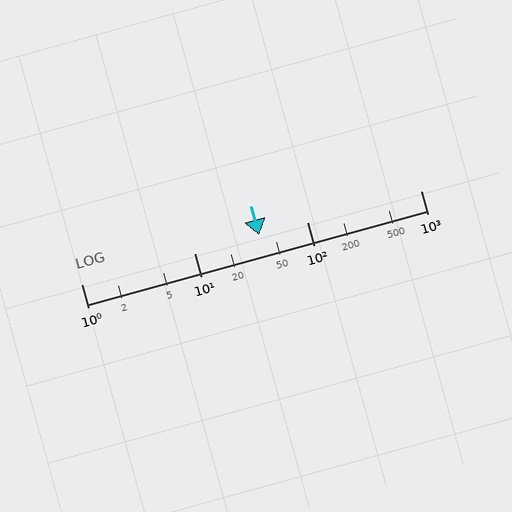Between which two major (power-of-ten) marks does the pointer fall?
The pointer is between 10 and 100.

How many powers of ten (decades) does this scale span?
The scale spans 3 decades, from 1 to 1000.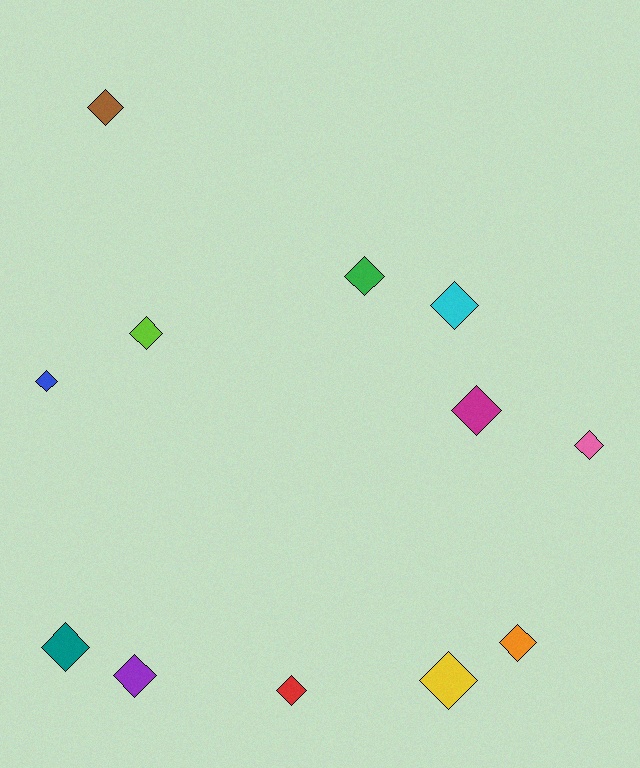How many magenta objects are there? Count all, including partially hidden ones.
There is 1 magenta object.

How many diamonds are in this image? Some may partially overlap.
There are 12 diamonds.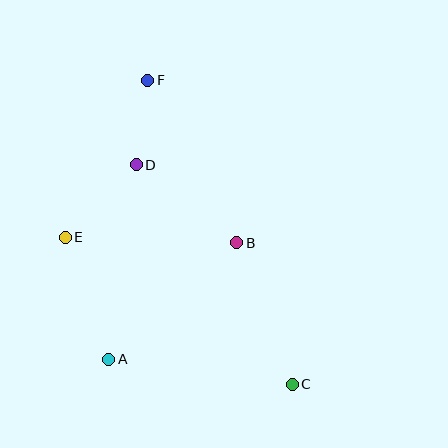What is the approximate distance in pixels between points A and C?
The distance between A and C is approximately 185 pixels.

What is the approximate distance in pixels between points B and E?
The distance between B and E is approximately 172 pixels.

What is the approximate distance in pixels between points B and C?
The distance between B and C is approximately 152 pixels.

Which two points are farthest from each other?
Points C and F are farthest from each other.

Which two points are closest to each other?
Points D and F are closest to each other.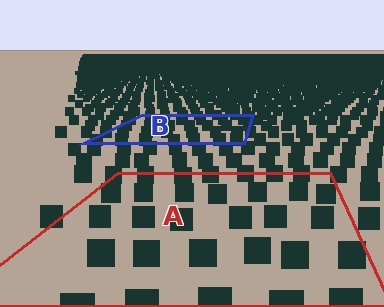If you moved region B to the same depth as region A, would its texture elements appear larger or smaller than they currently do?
They would appear larger. At a closer depth, the same texture elements are projected at a bigger on-screen size.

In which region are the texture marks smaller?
The texture marks are smaller in region B, because it is farther away.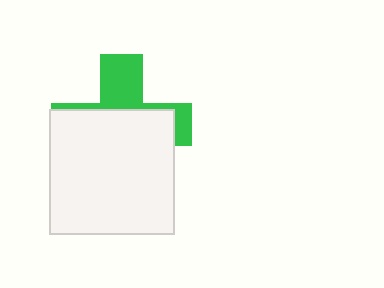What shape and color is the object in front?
The object in front is a white square.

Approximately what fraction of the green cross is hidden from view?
Roughly 65% of the green cross is hidden behind the white square.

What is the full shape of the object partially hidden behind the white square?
The partially hidden object is a green cross.